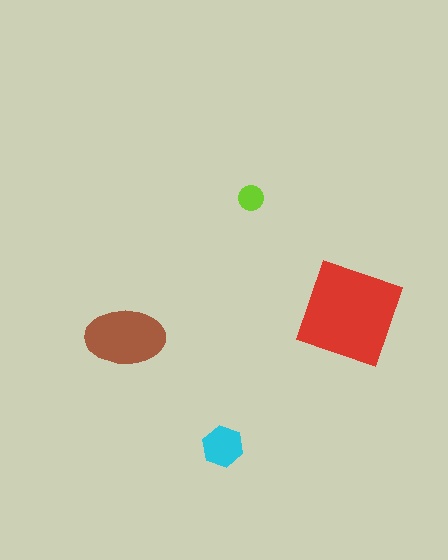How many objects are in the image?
There are 4 objects in the image.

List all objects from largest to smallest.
The red diamond, the brown ellipse, the cyan hexagon, the lime circle.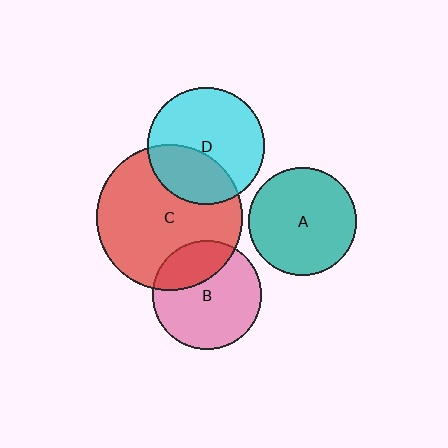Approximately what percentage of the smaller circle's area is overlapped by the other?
Approximately 35%.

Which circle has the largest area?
Circle C (red).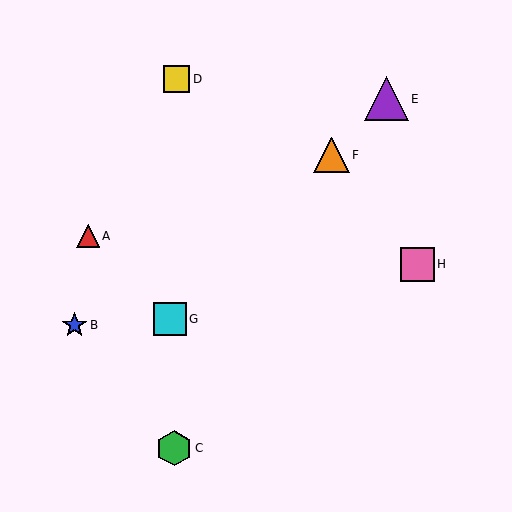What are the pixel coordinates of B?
Object B is at (74, 325).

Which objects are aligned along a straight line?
Objects E, F, G are aligned along a straight line.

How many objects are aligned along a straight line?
3 objects (E, F, G) are aligned along a straight line.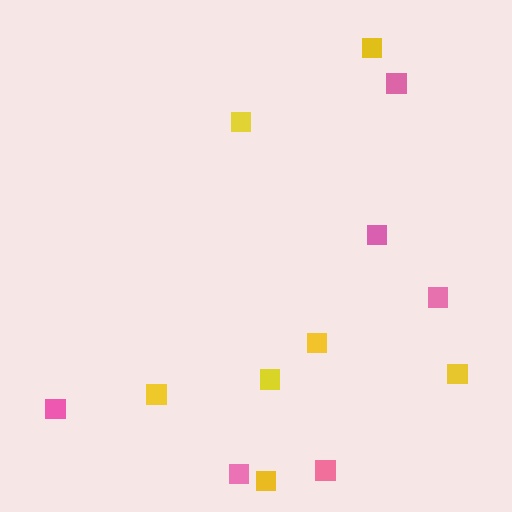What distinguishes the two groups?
There are 2 groups: one group of yellow squares (7) and one group of pink squares (6).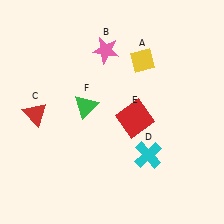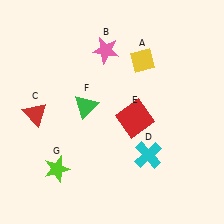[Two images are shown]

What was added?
A lime star (G) was added in Image 2.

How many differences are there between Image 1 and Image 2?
There is 1 difference between the two images.